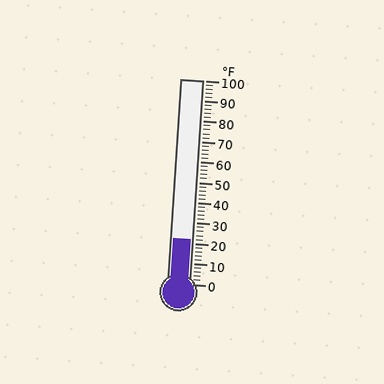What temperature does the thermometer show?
The thermometer shows approximately 22°F.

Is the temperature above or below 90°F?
The temperature is below 90°F.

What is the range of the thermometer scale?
The thermometer scale ranges from 0°F to 100°F.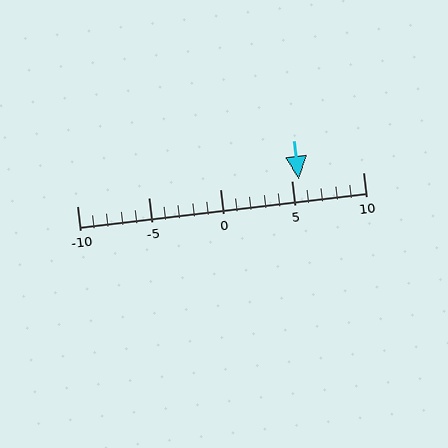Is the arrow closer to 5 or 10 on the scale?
The arrow is closer to 5.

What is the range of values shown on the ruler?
The ruler shows values from -10 to 10.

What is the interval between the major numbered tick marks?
The major tick marks are spaced 5 units apart.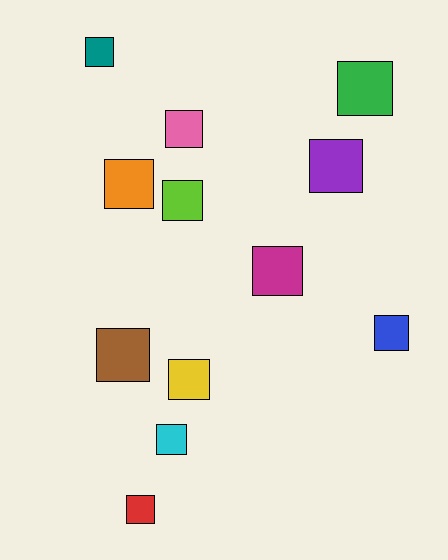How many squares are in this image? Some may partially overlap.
There are 12 squares.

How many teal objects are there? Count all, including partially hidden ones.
There is 1 teal object.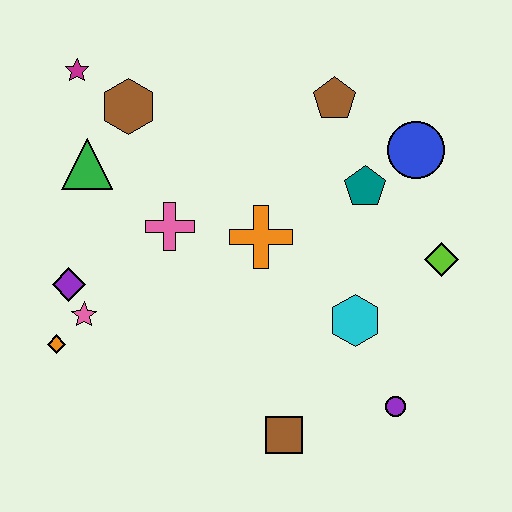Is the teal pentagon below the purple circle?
No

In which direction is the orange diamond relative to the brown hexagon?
The orange diamond is below the brown hexagon.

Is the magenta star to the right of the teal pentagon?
No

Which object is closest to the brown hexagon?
The magenta star is closest to the brown hexagon.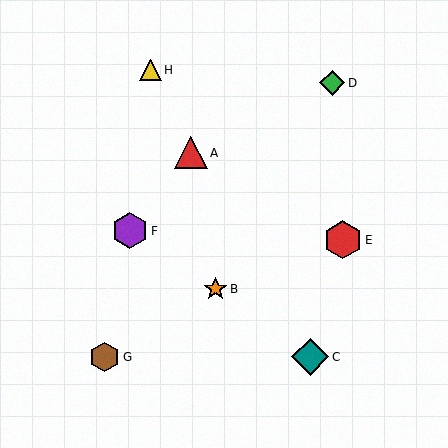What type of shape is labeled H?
Shape H is a yellow triangle.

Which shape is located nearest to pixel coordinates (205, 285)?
The orange star (labeled B) at (215, 289) is nearest to that location.